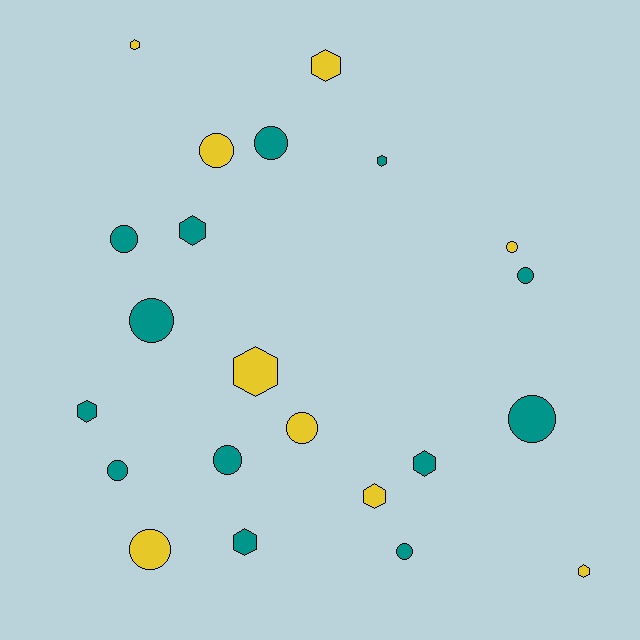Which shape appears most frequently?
Circle, with 12 objects.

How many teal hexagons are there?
There are 5 teal hexagons.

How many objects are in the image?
There are 22 objects.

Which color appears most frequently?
Teal, with 13 objects.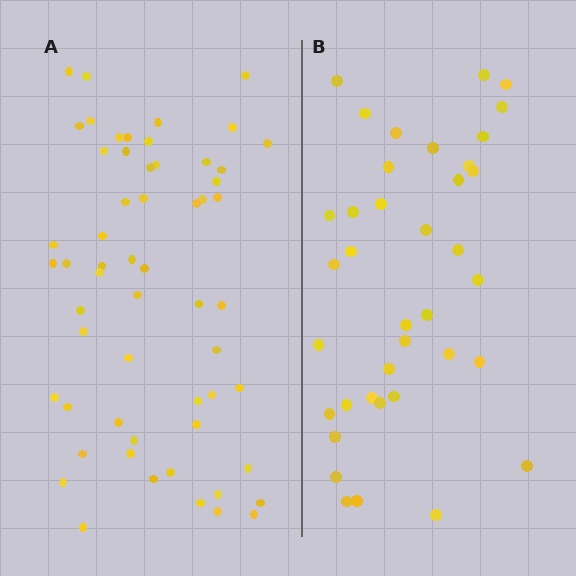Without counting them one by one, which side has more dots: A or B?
Region A (the left region) has more dots.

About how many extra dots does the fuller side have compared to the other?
Region A has approximately 20 more dots than region B.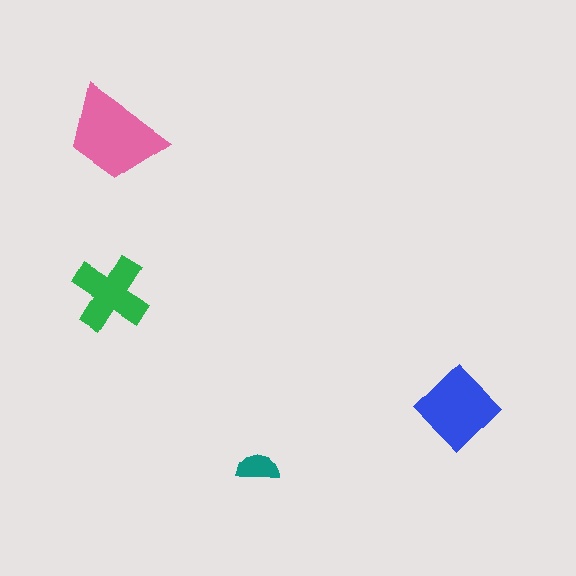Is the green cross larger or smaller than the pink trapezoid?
Smaller.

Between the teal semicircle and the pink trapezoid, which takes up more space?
The pink trapezoid.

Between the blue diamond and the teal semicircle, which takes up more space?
The blue diamond.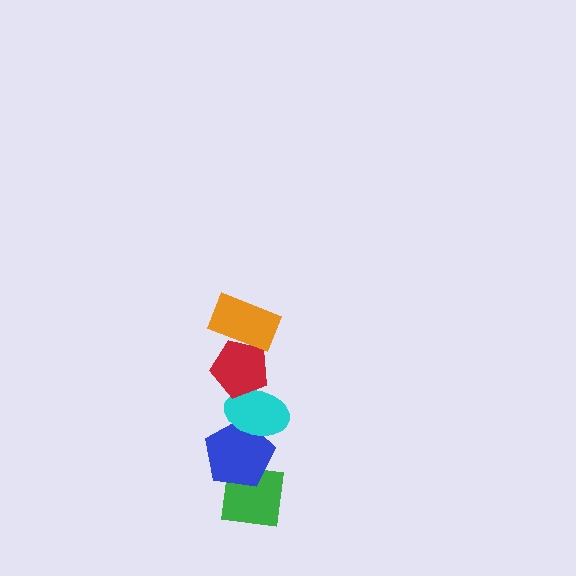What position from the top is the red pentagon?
The red pentagon is 2nd from the top.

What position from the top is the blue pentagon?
The blue pentagon is 4th from the top.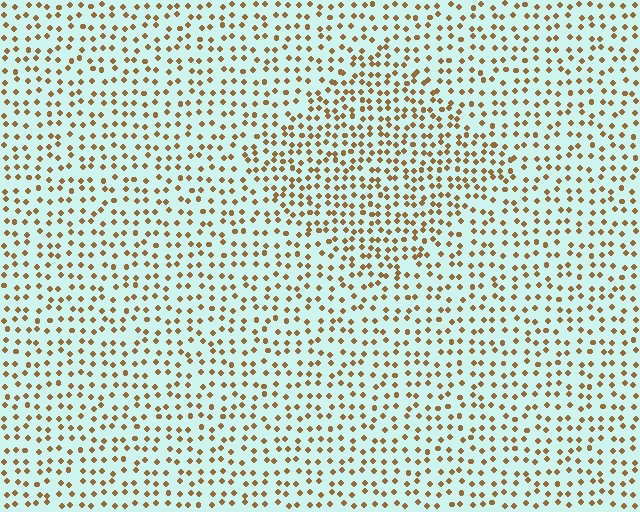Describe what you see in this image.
The image contains small brown elements arranged at two different densities. A diamond-shaped region is visible where the elements are more densely packed than the surrounding area.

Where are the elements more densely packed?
The elements are more densely packed inside the diamond boundary.